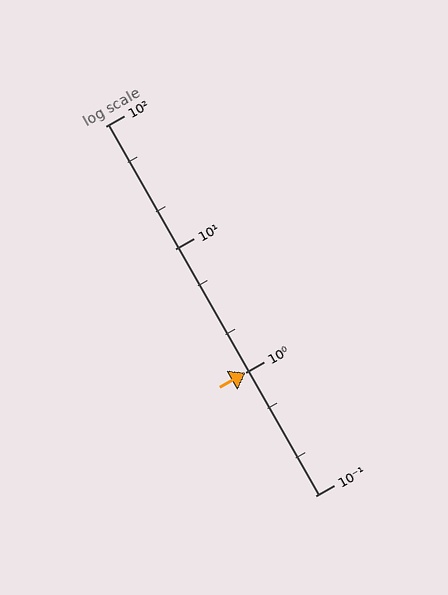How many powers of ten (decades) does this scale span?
The scale spans 3 decades, from 0.1 to 100.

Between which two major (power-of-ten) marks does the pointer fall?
The pointer is between 1 and 10.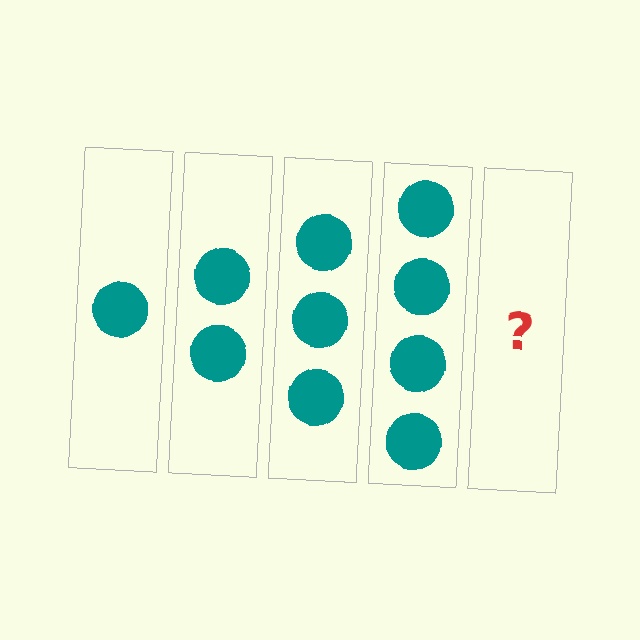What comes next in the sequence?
The next element should be 5 circles.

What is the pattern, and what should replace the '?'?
The pattern is that each step adds one more circle. The '?' should be 5 circles.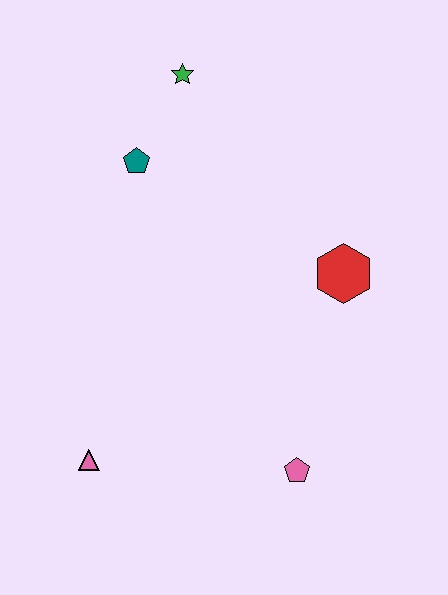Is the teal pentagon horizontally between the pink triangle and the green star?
Yes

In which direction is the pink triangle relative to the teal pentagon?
The pink triangle is below the teal pentagon.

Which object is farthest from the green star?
The pink pentagon is farthest from the green star.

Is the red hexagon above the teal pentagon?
No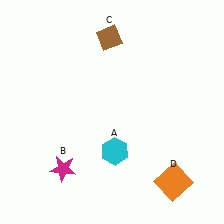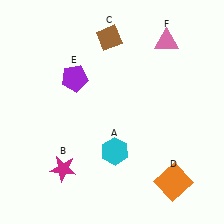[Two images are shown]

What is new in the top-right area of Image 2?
A pink triangle (F) was added in the top-right area of Image 2.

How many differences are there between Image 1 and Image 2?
There are 2 differences between the two images.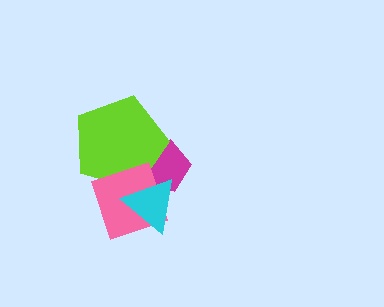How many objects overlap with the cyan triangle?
3 objects overlap with the cyan triangle.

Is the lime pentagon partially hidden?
Yes, it is partially covered by another shape.